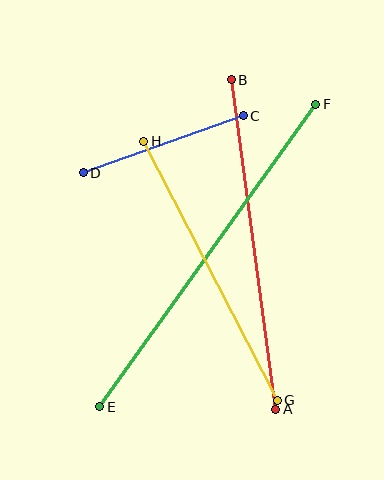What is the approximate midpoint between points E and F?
The midpoint is at approximately (208, 255) pixels.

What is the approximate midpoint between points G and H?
The midpoint is at approximately (211, 271) pixels.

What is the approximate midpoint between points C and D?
The midpoint is at approximately (163, 144) pixels.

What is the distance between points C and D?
The distance is approximately 170 pixels.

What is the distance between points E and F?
The distance is approximately 371 pixels.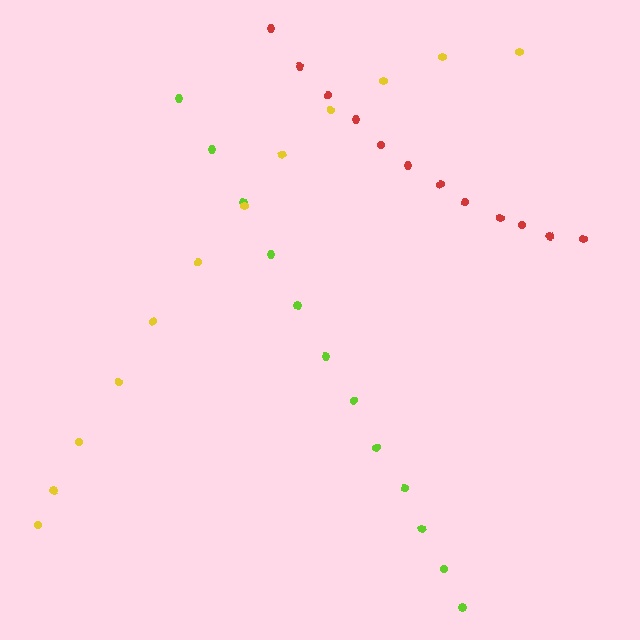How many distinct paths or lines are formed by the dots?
There are 3 distinct paths.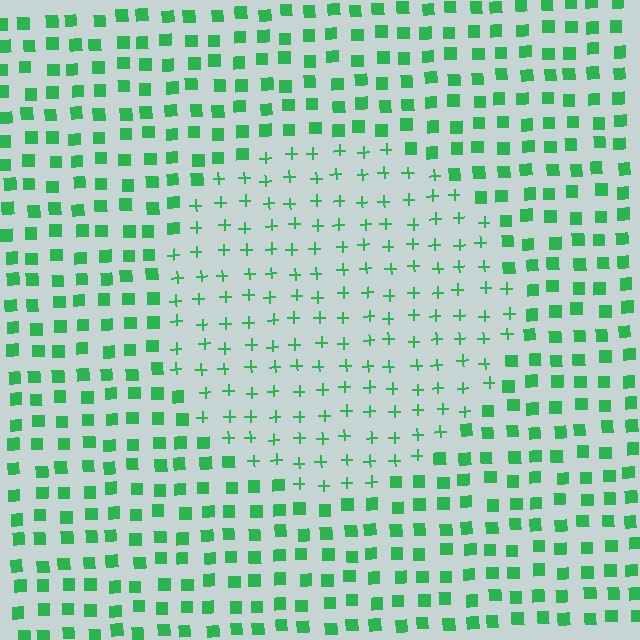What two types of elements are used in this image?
The image uses plus signs inside the circle region and squares outside it.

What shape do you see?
I see a circle.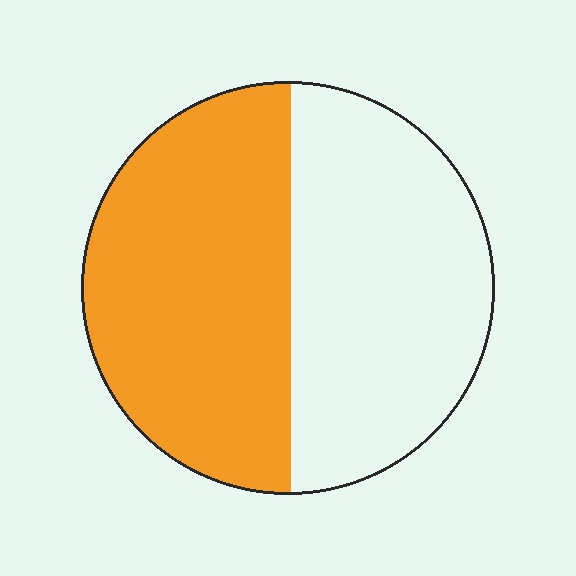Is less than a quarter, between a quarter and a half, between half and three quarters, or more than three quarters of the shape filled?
Between half and three quarters.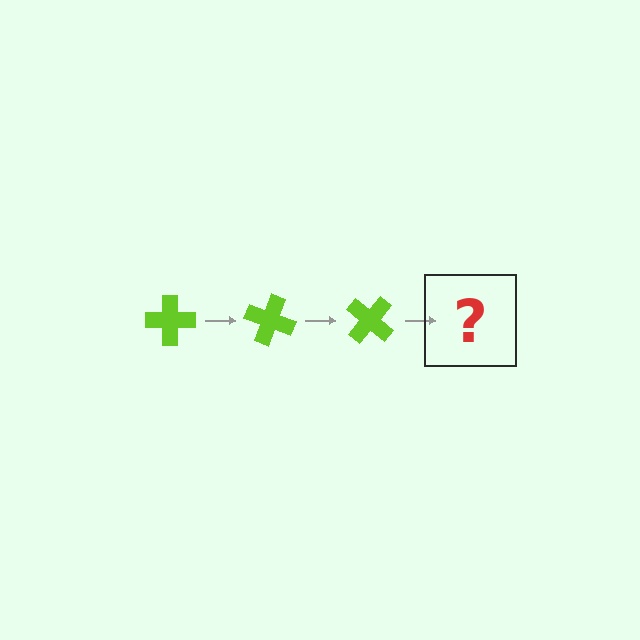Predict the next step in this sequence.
The next step is a lime cross rotated 60 degrees.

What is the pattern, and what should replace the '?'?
The pattern is that the cross rotates 20 degrees each step. The '?' should be a lime cross rotated 60 degrees.